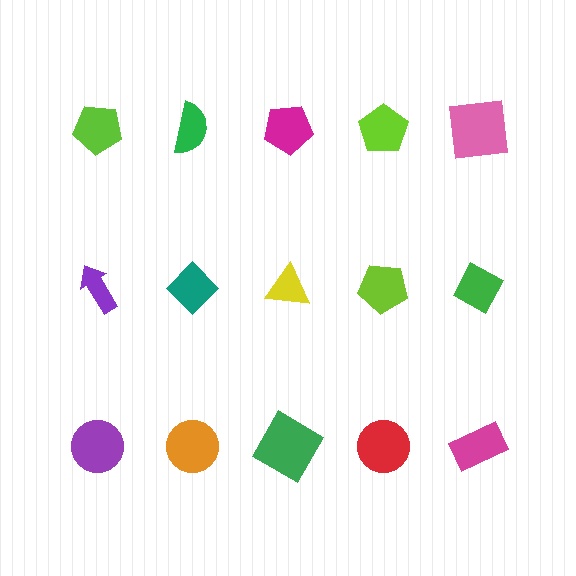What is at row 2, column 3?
A yellow triangle.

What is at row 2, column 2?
A teal diamond.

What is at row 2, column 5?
A green diamond.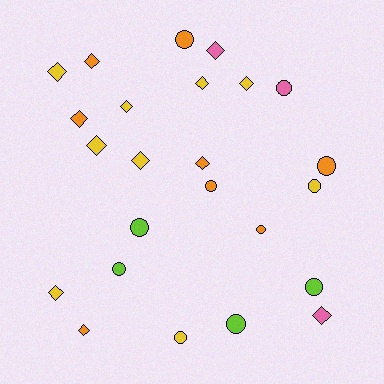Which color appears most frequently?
Yellow, with 9 objects.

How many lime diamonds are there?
There are no lime diamonds.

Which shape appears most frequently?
Diamond, with 13 objects.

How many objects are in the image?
There are 24 objects.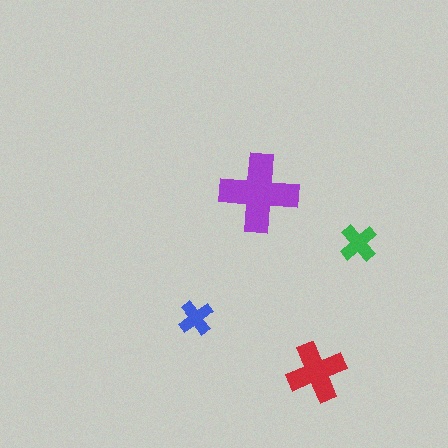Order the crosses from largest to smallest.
the purple one, the red one, the green one, the blue one.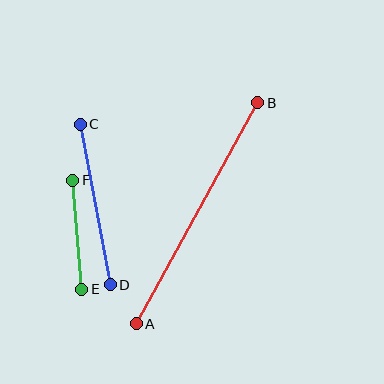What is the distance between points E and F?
The distance is approximately 109 pixels.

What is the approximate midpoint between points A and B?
The midpoint is at approximately (197, 213) pixels.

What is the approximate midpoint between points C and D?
The midpoint is at approximately (95, 204) pixels.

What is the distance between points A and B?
The distance is approximately 252 pixels.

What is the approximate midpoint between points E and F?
The midpoint is at approximately (77, 235) pixels.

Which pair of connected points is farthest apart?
Points A and B are farthest apart.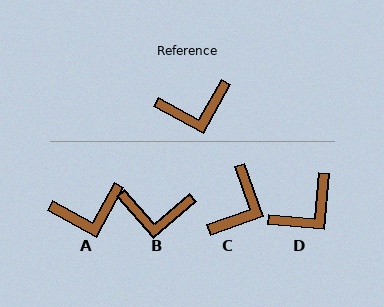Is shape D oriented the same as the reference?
No, it is off by about 24 degrees.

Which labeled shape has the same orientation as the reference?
A.